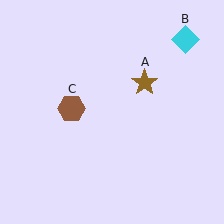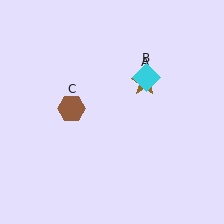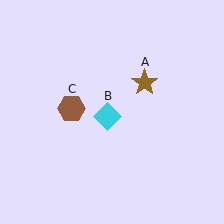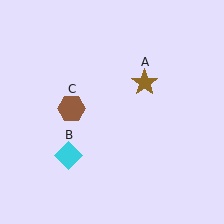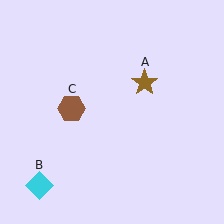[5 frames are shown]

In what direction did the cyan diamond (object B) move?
The cyan diamond (object B) moved down and to the left.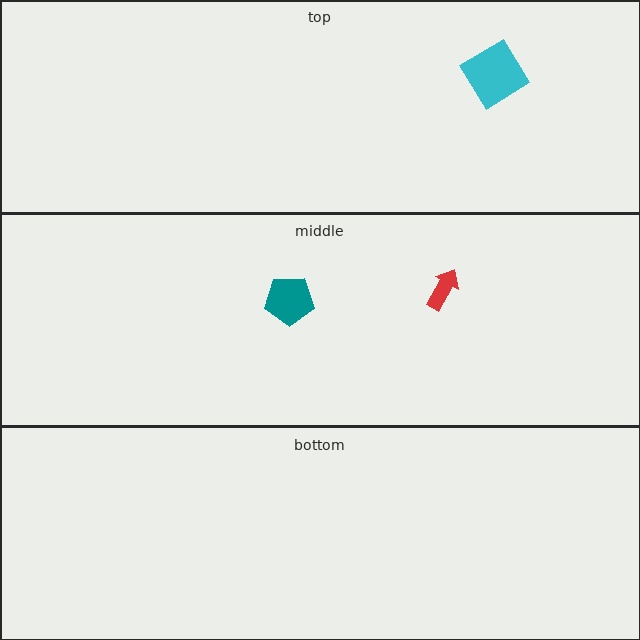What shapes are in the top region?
The cyan diamond.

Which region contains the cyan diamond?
The top region.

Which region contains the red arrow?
The middle region.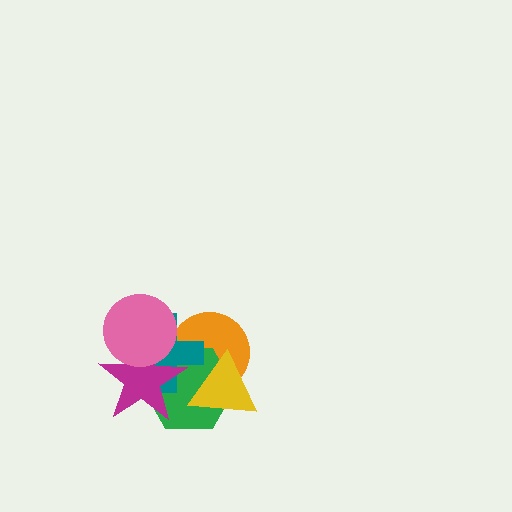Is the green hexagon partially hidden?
Yes, it is partially covered by another shape.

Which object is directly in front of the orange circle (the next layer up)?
The green hexagon is directly in front of the orange circle.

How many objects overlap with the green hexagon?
4 objects overlap with the green hexagon.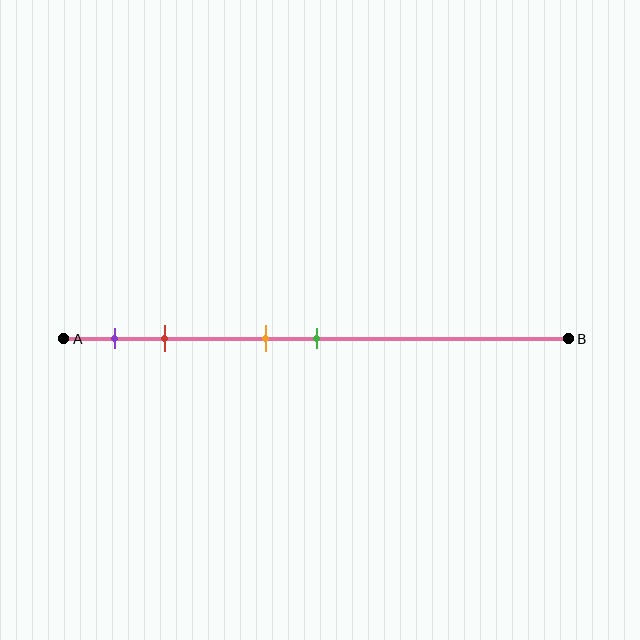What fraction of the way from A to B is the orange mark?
The orange mark is approximately 40% (0.4) of the way from A to B.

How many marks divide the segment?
There are 4 marks dividing the segment.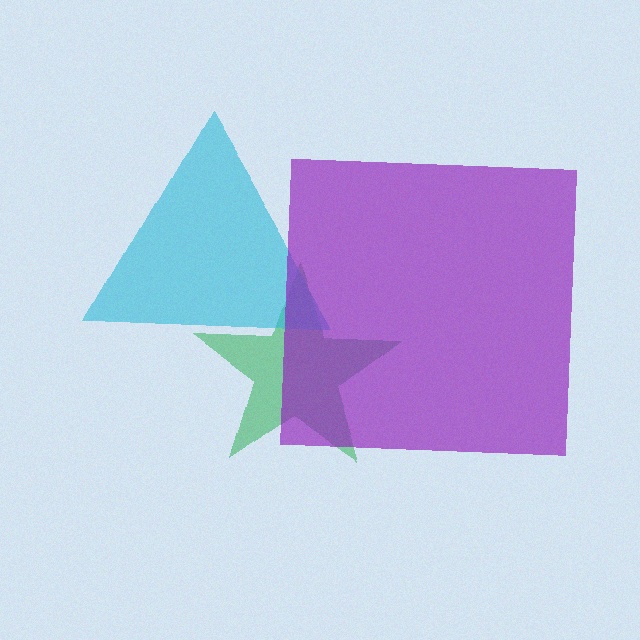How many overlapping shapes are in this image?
There are 3 overlapping shapes in the image.